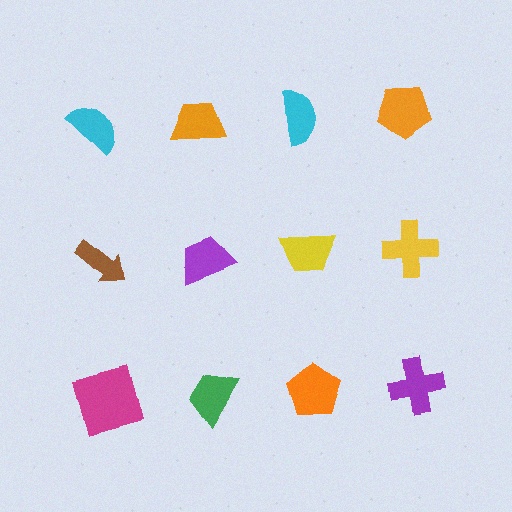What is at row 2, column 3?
A yellow trapezoid.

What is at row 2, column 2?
A purple trapezoid.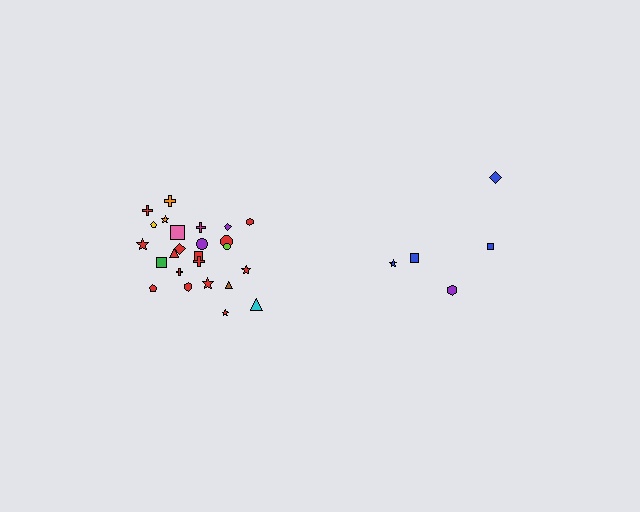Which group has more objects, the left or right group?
The left group.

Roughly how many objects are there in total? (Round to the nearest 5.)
Roughly 30 objects in total.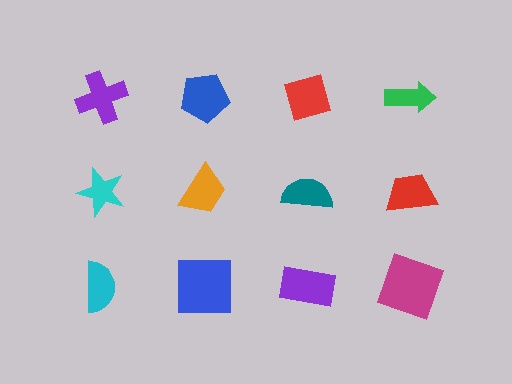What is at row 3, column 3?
A purple rectangle.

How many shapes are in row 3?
4 shapes.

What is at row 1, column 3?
A red diamond.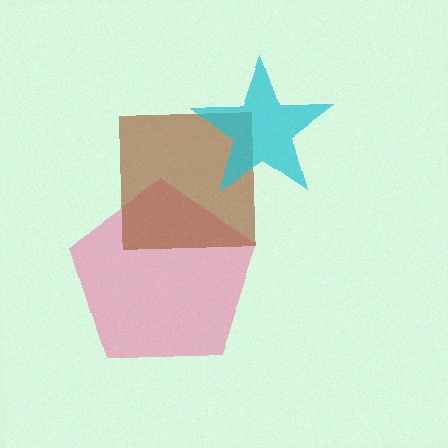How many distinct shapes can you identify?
There are 3 distinct shapes: a pink pentagon, a brown square, a cyan star.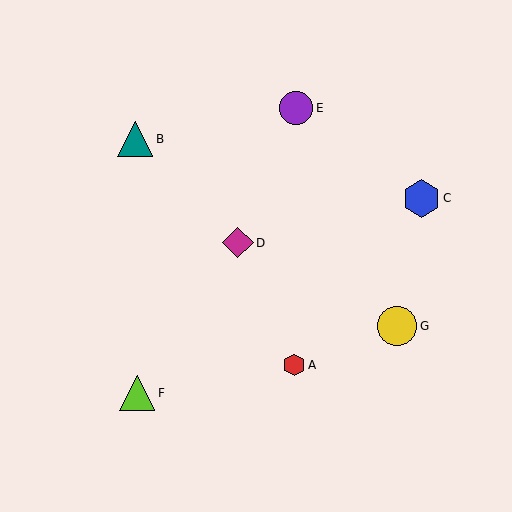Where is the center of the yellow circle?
The center of the yellow circle is at (397, 326).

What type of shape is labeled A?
Shape A is a red hexagon.